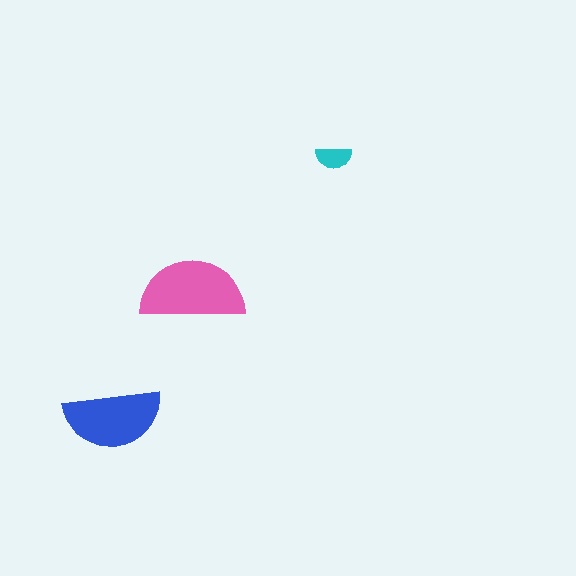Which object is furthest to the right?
The cyan semicircle is rightmost.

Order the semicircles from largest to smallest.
the pink one, the blue one, the cyan one.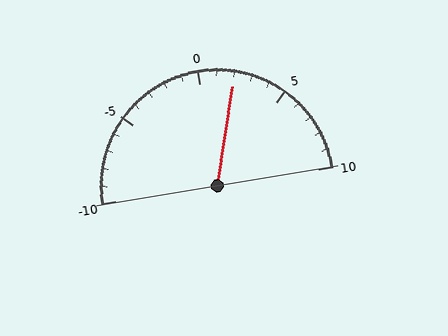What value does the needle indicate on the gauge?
The needle indicates approximately 2.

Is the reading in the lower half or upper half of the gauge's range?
The reading is in the upper half of the range (-10 to 10).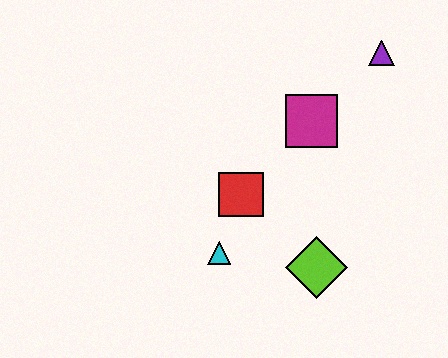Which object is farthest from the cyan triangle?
The purple triangle is farthest from the cyan triangle.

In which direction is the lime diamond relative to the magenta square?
The lime diamond is below the magenta square.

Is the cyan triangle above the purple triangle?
No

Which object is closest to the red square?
The cyan triangle is closest to the red square.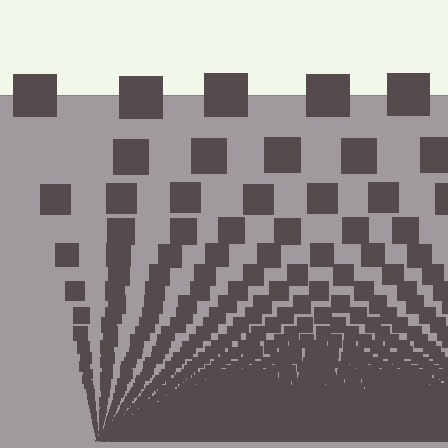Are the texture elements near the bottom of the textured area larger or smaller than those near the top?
Smaller. The gradient is inverted — elements near the bottom are smaller and denser.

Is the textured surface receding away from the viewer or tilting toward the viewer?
The surface appears to tilt toward the viewer. Texture elements get larger and sparser toward the top.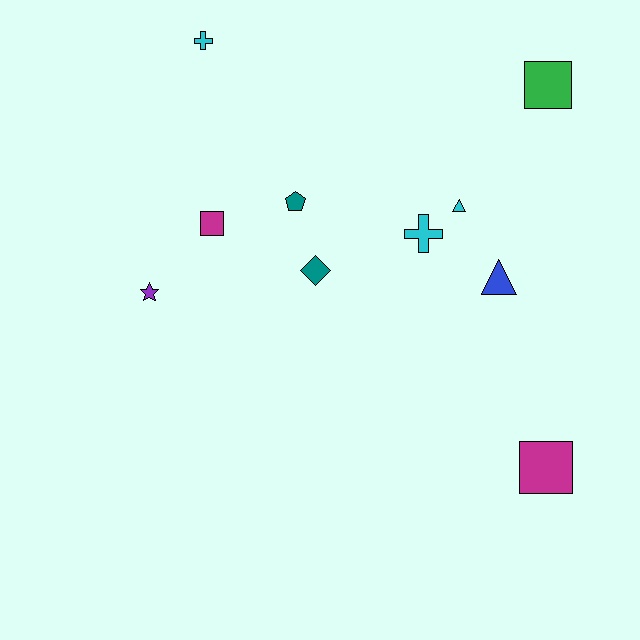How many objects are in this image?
There are 10 objects.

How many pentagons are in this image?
There is 1 pentagon.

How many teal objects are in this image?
There are 2 teal objects.